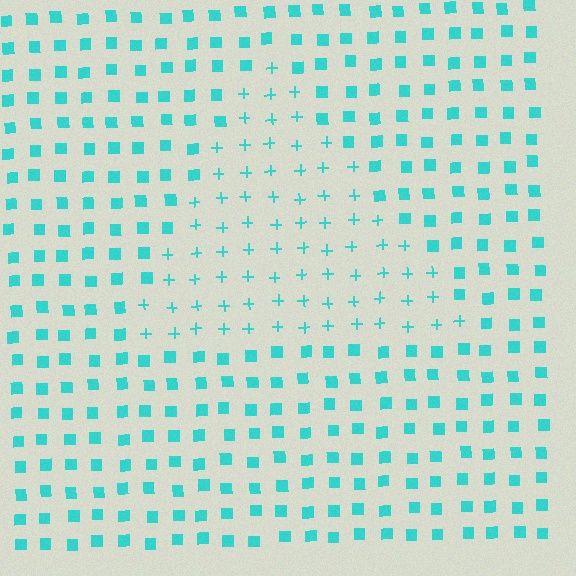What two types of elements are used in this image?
The image uses plus signs inside the triangle region and squares outside it.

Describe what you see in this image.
The image is filled with small cyan elements arranged in a uniform grid. A triangle-shaped region contains plus signs, while the surrounding area contains squares. The boundary is defined purely by the change in element shape.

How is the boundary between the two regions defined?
The boundary is defined by a change in element shape: plus signs inside vs. squares outside. All elements share the same color and spacing.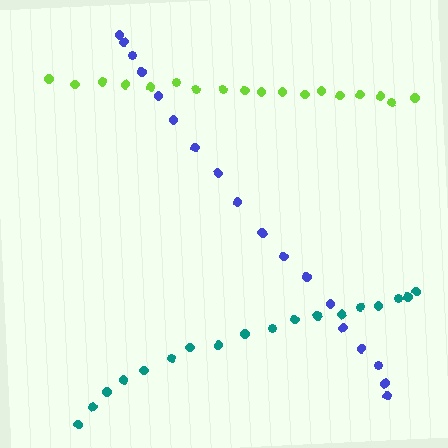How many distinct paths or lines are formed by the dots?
There are 3 distinct paths.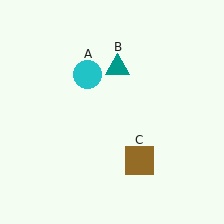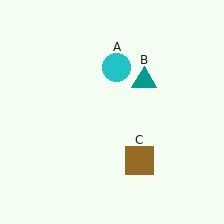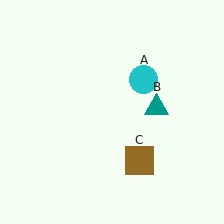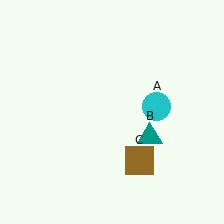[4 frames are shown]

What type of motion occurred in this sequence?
The cyan circle (object A), teal triangle (object B) rotated clockwise around the center of the scene.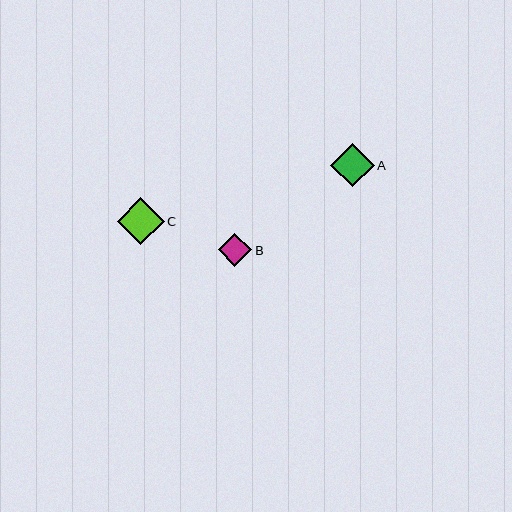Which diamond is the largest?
Diamond C is the largest with a size of approximately 47 pixels.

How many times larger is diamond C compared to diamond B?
Diamond C is approximately 1.4 times the size of diamond B.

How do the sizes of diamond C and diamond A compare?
Diamond C and diamond A are approximately the same size.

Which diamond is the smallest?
Diamond B is the smallest with a size of approximately 34 pixels.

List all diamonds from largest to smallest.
From largest to smallest: C, A, B.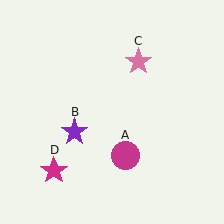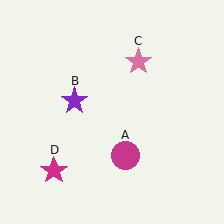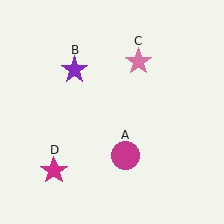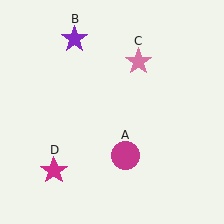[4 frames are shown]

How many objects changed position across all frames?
1 object changed position: purple star (object B).